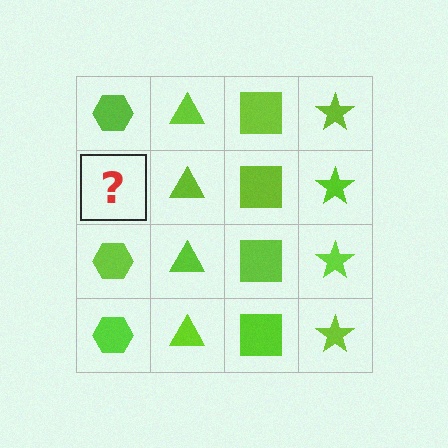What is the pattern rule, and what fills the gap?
The rule is that each column has a consistent shape. The gap should be filled with a lime hexagon.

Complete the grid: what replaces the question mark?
The question mark should be replaced with a lime hexagon.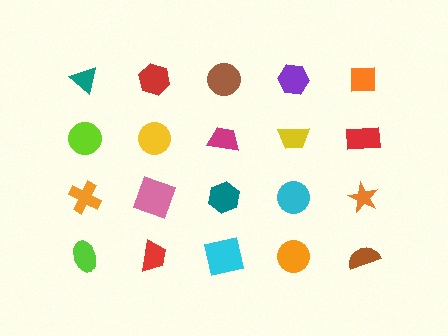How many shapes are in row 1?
5 shapes.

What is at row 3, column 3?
A teal hexagon.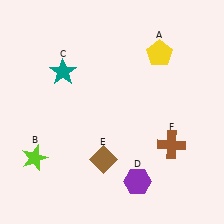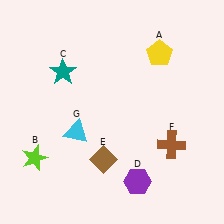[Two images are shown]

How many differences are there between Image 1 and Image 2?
There is 1 difference between the two images.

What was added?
A cyan triangle (G) was added in Image 2.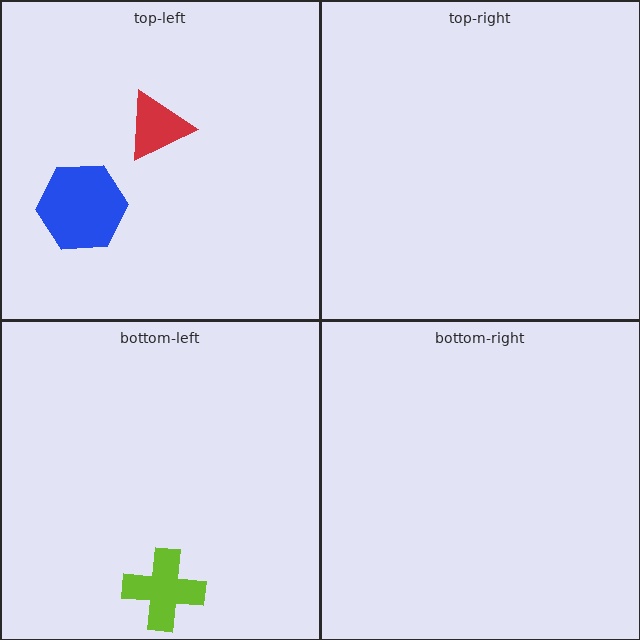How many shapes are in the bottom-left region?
1.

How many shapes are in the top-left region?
2.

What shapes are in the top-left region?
The blue hexagon, the red triangle.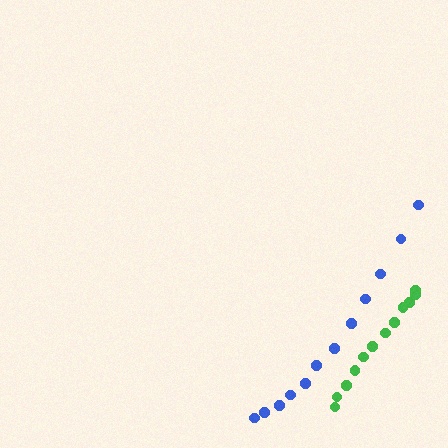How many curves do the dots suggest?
There are 2 distinct paths.